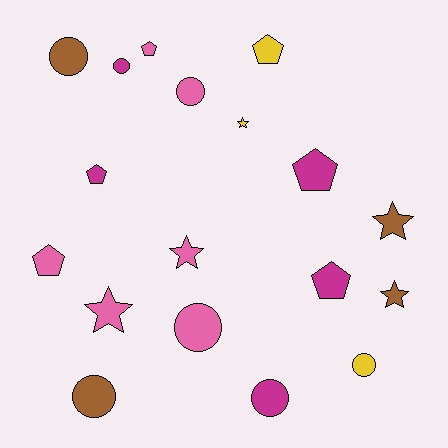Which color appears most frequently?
Pink, with 6 objects.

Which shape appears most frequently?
Circle, with 7 objects.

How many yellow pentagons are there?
There is 1 yellow pentagon.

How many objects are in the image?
There are 18 objects.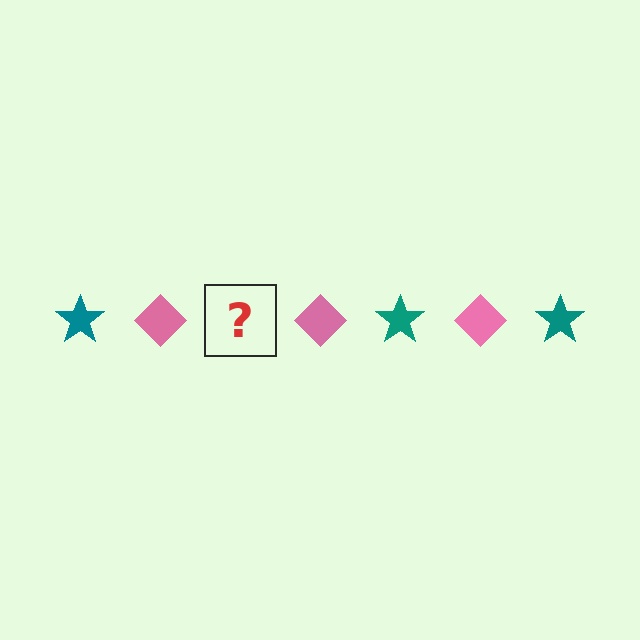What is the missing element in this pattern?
The missing element is a teal star.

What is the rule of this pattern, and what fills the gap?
The rule is that the pattern alternates between teal star and pink diamond. The gap should be filled with a teal star.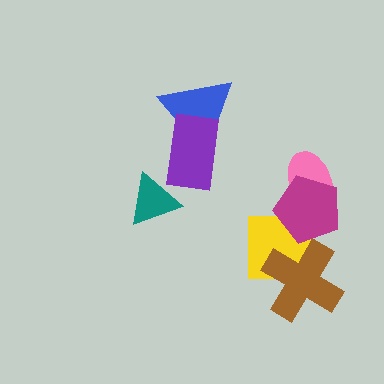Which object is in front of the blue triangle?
The purple rectangle is in front of the blue triangle.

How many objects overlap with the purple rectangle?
1 object overlaps with the purple rectangle.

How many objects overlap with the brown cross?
1 object overlaps with the brown cross.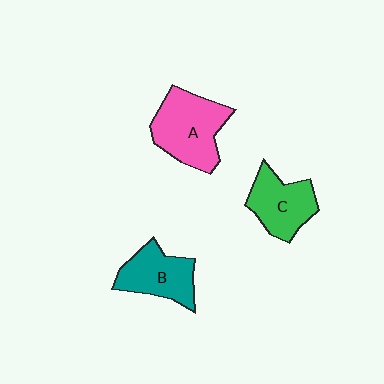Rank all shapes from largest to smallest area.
From largest to smallest: A (pink), B (teal), C (green).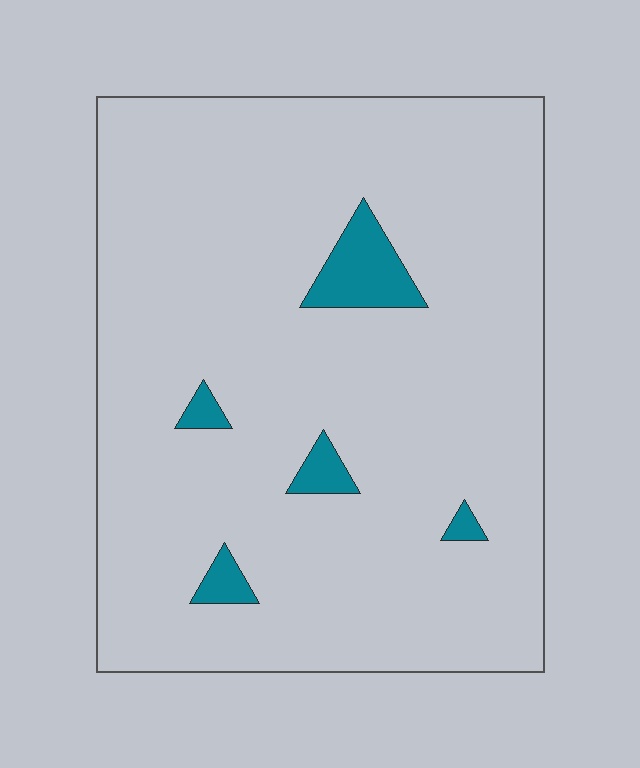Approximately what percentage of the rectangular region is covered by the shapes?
Approximately 5%.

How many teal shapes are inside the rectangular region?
5.